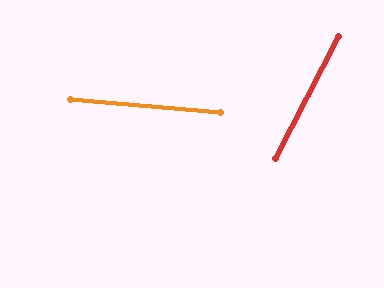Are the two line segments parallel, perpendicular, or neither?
Neither parallel nor perpendicular — they differ by about 68°.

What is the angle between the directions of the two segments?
Approximately 68 degrees.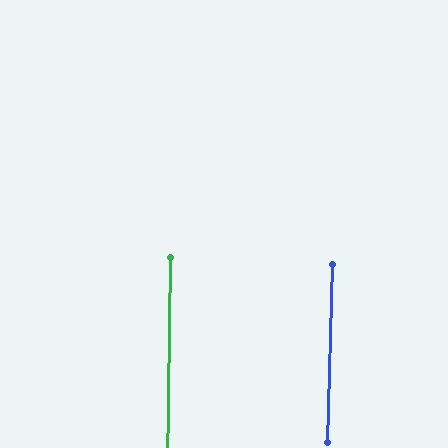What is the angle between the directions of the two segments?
Approximately 0 degrees.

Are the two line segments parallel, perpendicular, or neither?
Parallel — their directions differ by only 0.4°.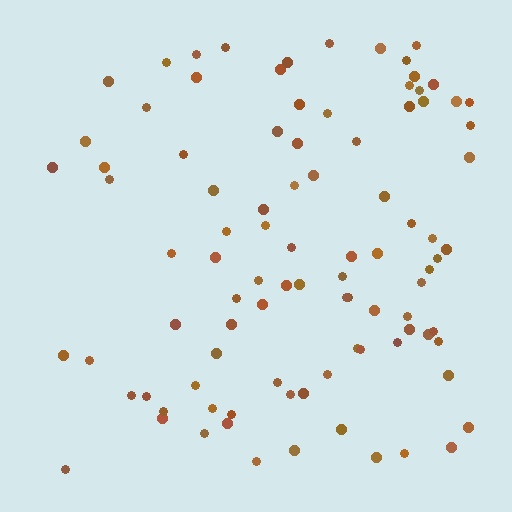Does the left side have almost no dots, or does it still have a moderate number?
Still a moderate number, just noticeably fewer than the right.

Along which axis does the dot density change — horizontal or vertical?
Horizontal.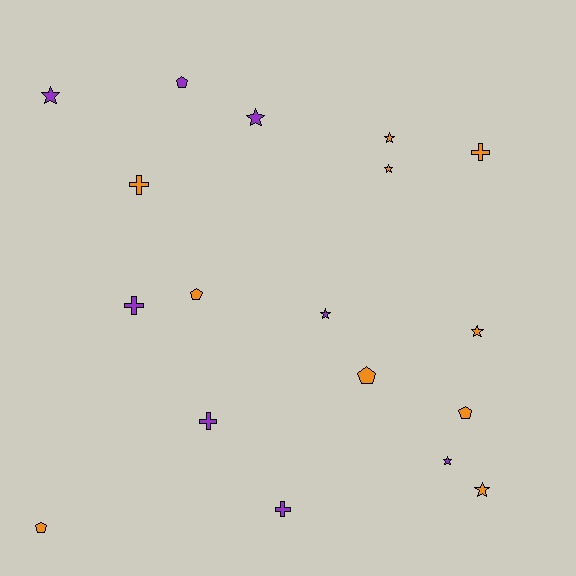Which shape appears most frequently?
Star, with 8 objects.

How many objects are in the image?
There are 18 objects.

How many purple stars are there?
There are 4 purple stars.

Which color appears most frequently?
Orange, with 10 objects.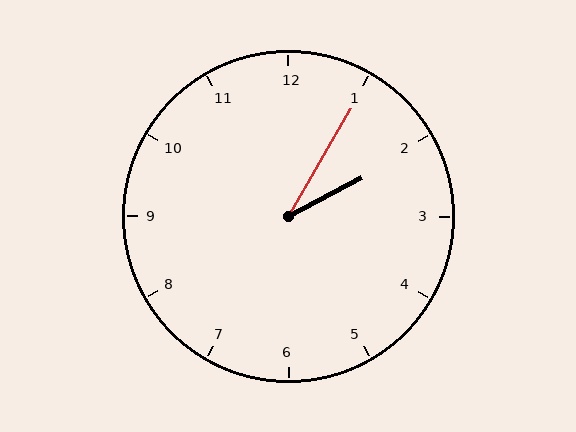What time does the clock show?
2:05.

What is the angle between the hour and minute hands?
Approximately 32 degrees.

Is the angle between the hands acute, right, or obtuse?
It is acute.